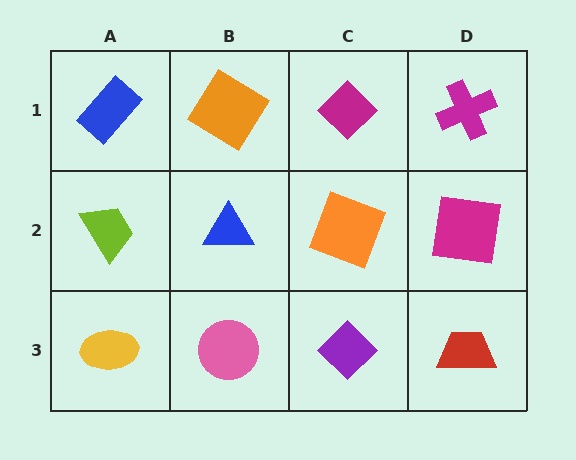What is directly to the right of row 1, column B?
A magenta diamond.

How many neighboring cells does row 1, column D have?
2.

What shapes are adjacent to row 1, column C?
An orange square (row 2, column C), an orange diamond (row 1, column B), a magenta cross (row 1, column D).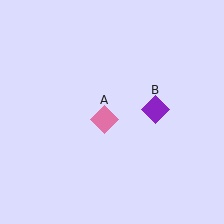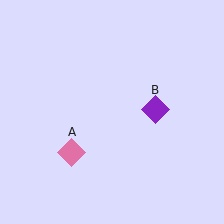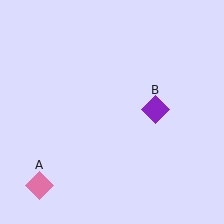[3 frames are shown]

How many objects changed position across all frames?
1 object changed position: pink diamond (object A).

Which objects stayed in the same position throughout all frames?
Purple diamond (object B) remained stationary.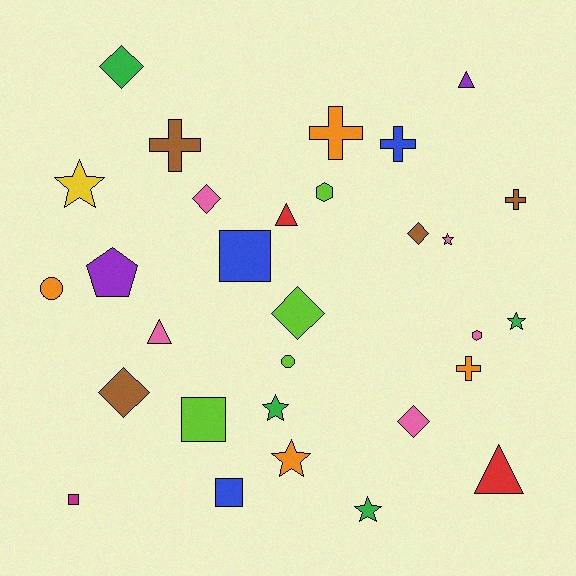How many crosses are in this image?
There are 5 crosses.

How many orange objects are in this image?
There are 4 orange objects.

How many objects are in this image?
There are 30 objects.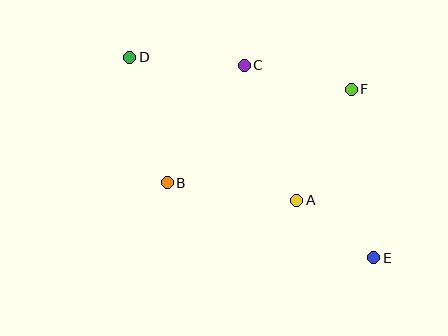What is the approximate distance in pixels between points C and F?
The distance between C and F is approximately 109 pixels.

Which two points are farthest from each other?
Points D and E are farthest from each other.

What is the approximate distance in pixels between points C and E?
The distance between C and E is approximately 232 pixels.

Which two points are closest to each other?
Points A and E are closest to each other.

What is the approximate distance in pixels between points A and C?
The distance between A and C is approximately 145 pixels.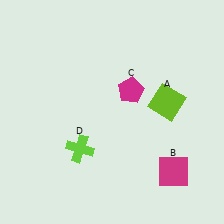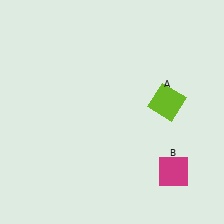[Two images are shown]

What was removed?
The lime cross (D), the magenta pentagon (C) were removed in Image 2.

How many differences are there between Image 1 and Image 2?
There are 2 differences between the two images.